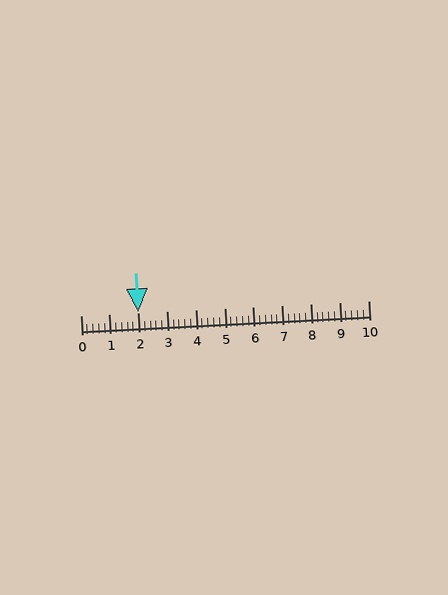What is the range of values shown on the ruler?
The ruler shows values from 0 to 10.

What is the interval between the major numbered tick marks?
The major tick marks are spaced 1 units apart.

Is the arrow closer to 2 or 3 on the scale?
The arrow is closer to 2.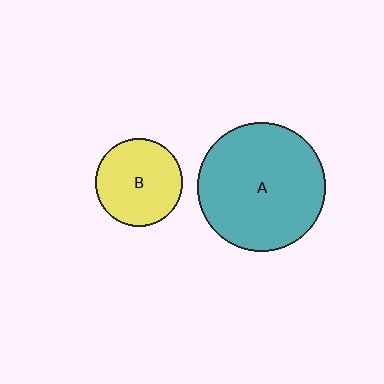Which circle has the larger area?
Circle A (teal).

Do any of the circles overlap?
No, none of the circles overlap.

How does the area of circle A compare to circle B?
Approximately 2.2 times.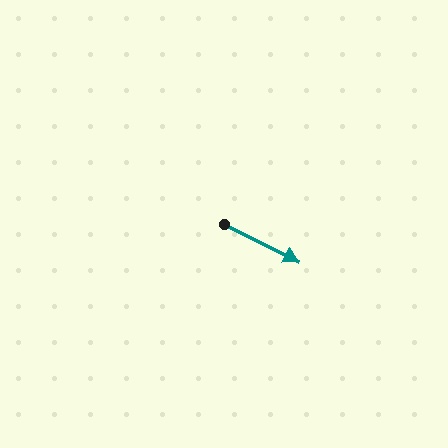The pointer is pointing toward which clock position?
Roughly 4 o'clock.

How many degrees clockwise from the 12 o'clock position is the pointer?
Approximately 116 degrees.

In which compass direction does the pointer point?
Southeast.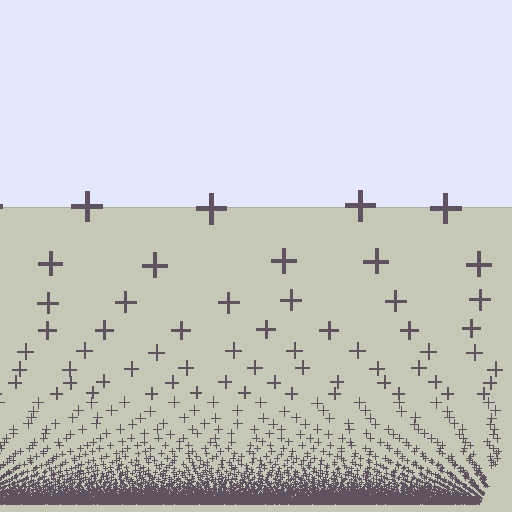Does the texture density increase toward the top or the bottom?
Density increases toward the bottom.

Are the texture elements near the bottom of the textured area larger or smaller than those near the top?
Smaller. The gradient is inverted — elements near the bottom are smaller and denser.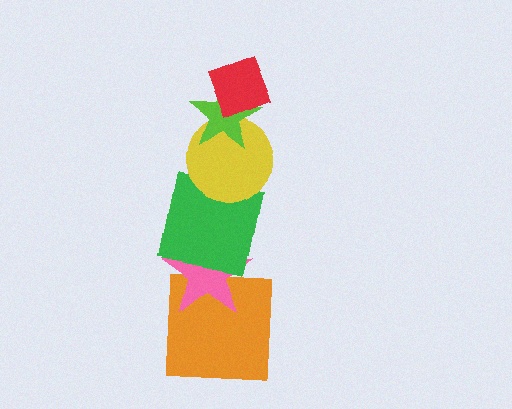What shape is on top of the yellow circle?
The lime star is on top of the yellow circle.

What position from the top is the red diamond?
The red diamond is 1st from the top.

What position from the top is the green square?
The green square is 4th from the top.